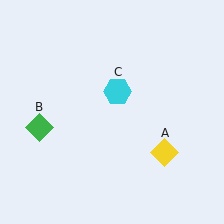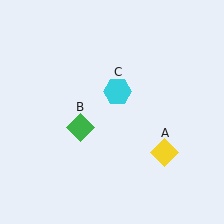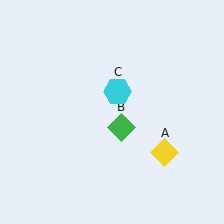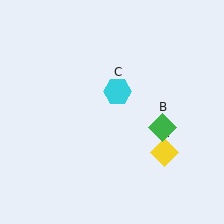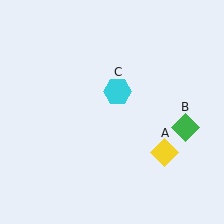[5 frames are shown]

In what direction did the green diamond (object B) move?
The green diamond (object B) moved right.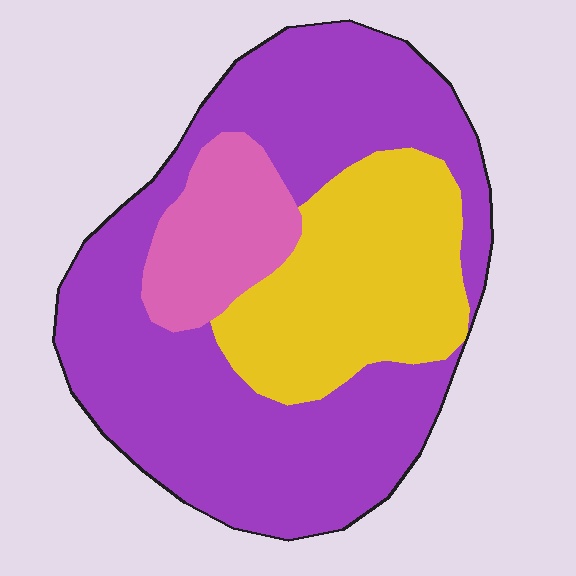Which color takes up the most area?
Purple, at roughly 60%.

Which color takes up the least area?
Pink, at roughly 15%.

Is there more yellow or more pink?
Yellow.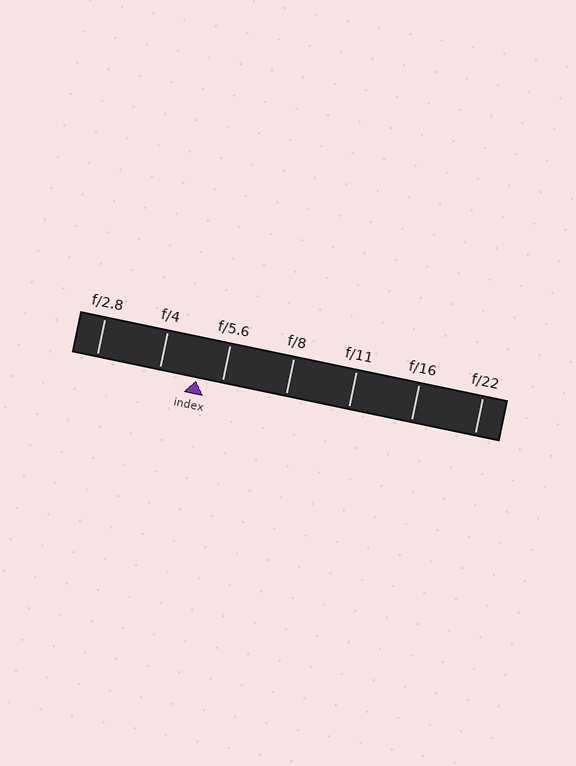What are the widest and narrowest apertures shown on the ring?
The widest aperture shown is f/2.8 and the narrowest is f/22.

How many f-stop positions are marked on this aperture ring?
There are 7 f-stop positions marked.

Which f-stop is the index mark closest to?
The index mark is closest to f/5.6.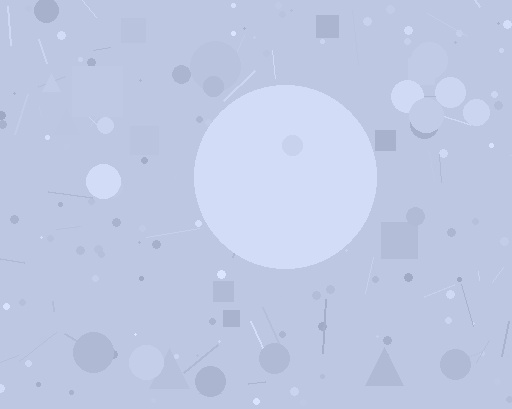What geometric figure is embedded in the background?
A circle is embedded in the background.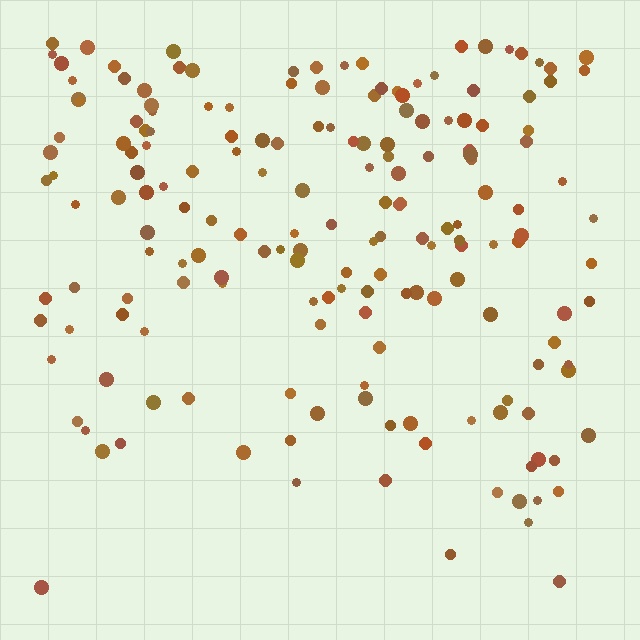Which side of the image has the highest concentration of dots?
The top.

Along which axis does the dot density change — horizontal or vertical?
Vertical.